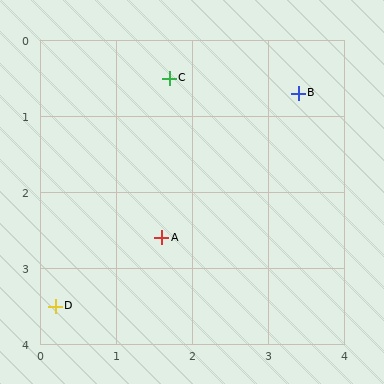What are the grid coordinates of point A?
Point A is at approximately (1.6, 2.6).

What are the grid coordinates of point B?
Point B is at approximately (3.4, 0.7).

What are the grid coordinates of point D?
Point D is at approximately (0.2, 3.5).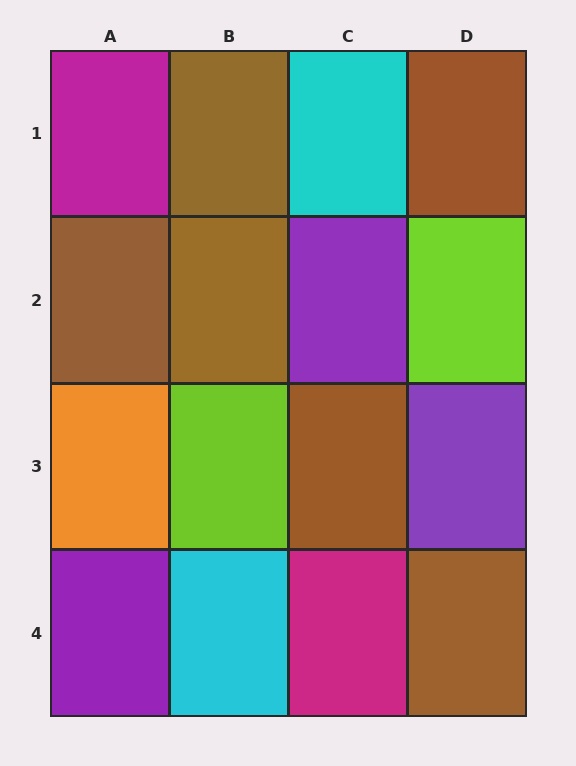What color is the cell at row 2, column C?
Purple.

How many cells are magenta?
2 cells are magenta.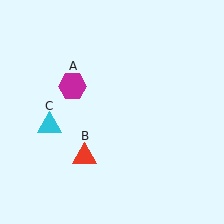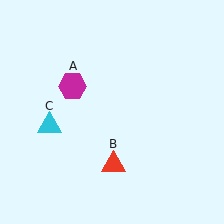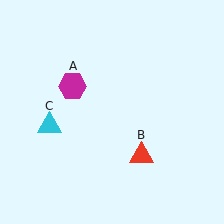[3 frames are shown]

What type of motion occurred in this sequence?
The red triangle (object B) rotated counterclockwise around the center of the scene.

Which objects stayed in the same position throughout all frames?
Magenta hexagon (object A) and cyan triangle (object C) remained stationary.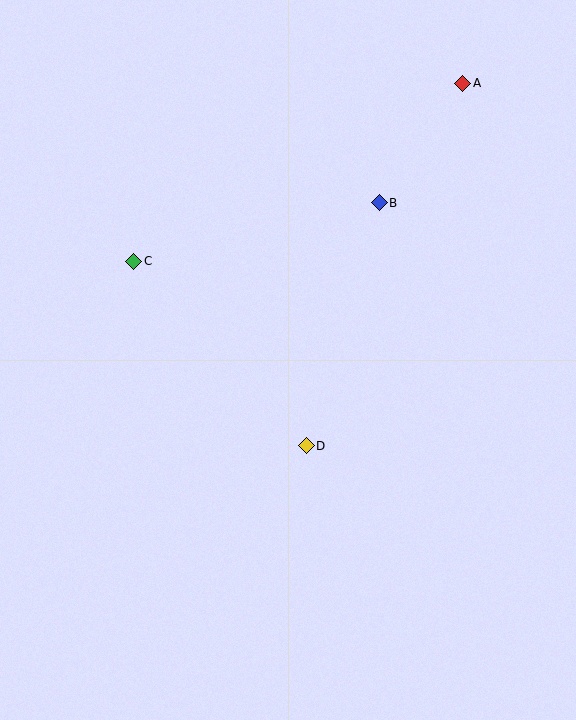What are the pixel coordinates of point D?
Point D is at (306, 446).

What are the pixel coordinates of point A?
Point A is at (463, 83).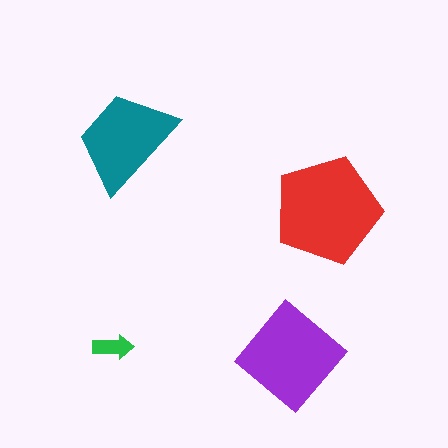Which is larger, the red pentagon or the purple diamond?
The red pentagon.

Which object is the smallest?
The green arrow.